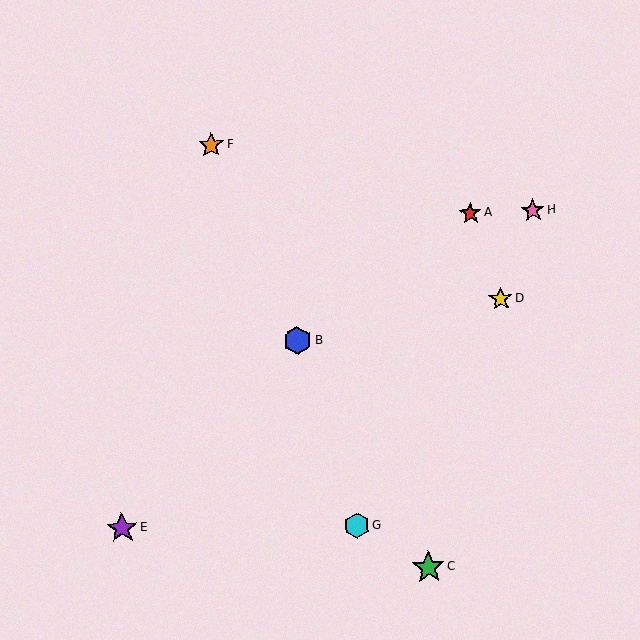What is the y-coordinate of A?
Object A is at y≈213.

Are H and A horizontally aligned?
Yes, both are at y≈211.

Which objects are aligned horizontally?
Objects A, H are aligned horizontally.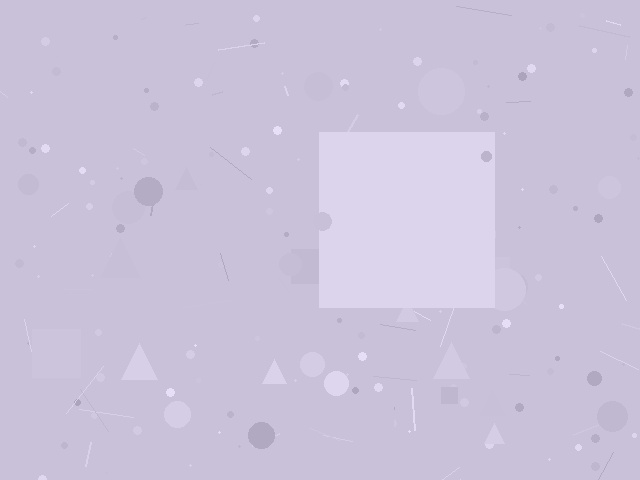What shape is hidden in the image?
A square is hidden in the image.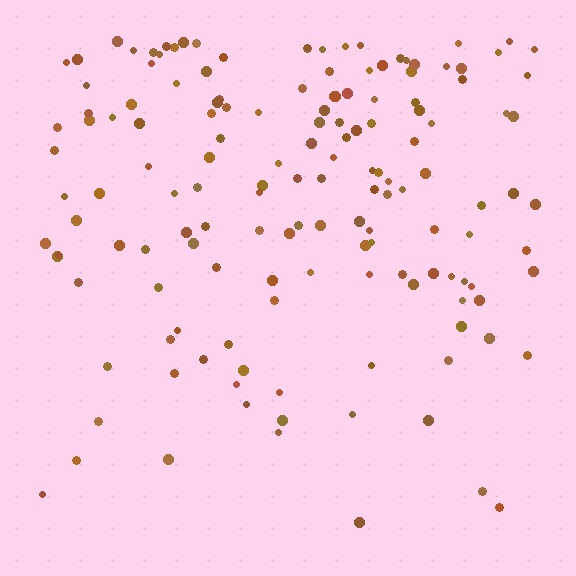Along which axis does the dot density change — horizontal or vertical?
Vertical.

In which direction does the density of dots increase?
From bottom to top, with the top side densest.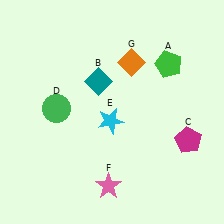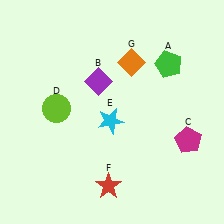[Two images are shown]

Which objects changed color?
B changed from teal to purple. D changed from green to lime. F changed from pink to red.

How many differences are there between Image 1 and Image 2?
There are 3 differences between the two images.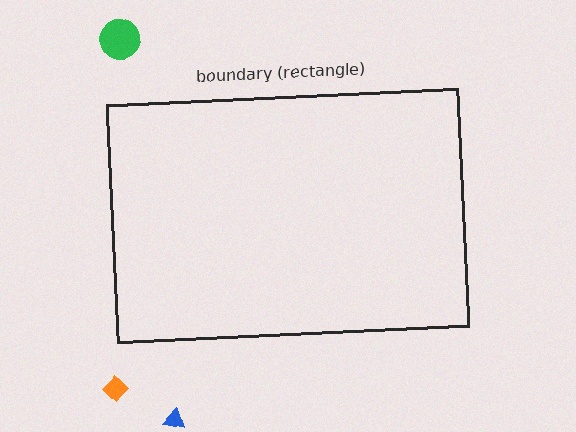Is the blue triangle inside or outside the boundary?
Outside.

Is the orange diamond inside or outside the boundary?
Outside.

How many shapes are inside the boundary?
0 inside, 3 outside.